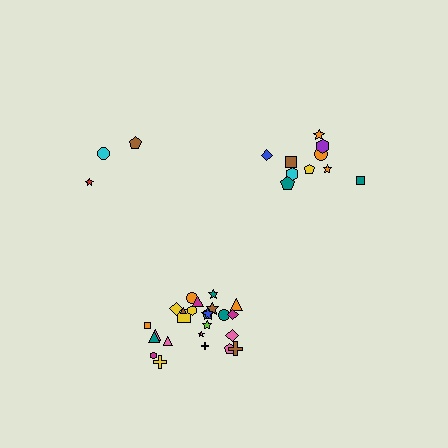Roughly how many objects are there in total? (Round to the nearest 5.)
Roughly 40 objects in total.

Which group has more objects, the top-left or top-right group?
The top-right group.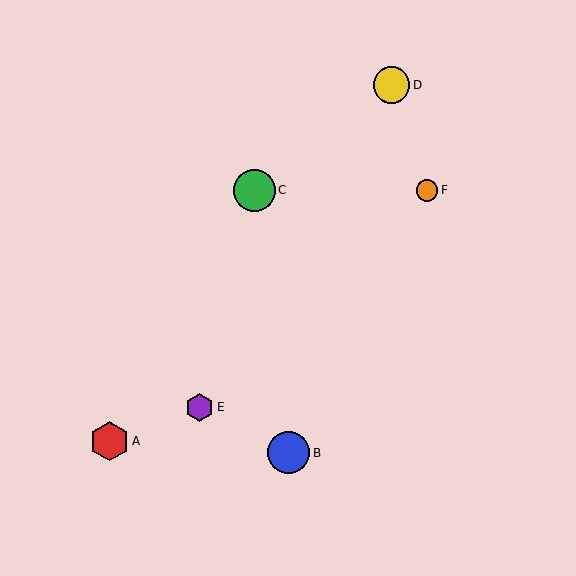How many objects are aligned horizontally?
2 objects (C, F) are aligned horizontally.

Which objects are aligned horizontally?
Objects C, F are aligned horizontally.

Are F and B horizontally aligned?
No, F is at y≈190 and B is at y≈453.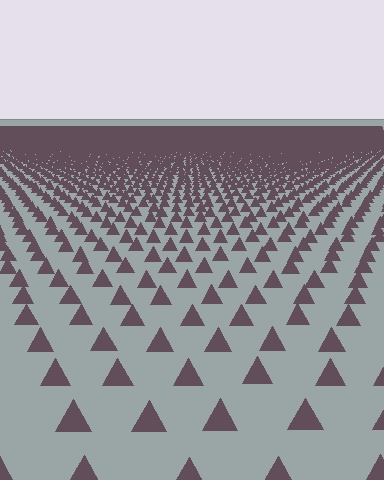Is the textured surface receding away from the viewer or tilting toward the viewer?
The surface is receding away from the viewer. Texture elements get smaller and denser toward the top.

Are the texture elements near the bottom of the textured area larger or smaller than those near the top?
Larger. Near the bottom, elements are closer to the viewer and appear at a bigger on-screen size.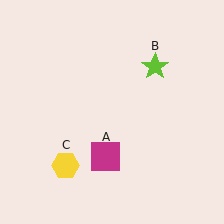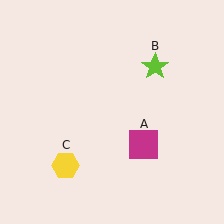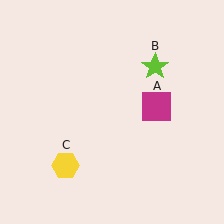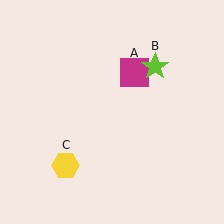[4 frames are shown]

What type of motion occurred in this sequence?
The magenta square (object A) rotated counterclockwise around the center of the scene.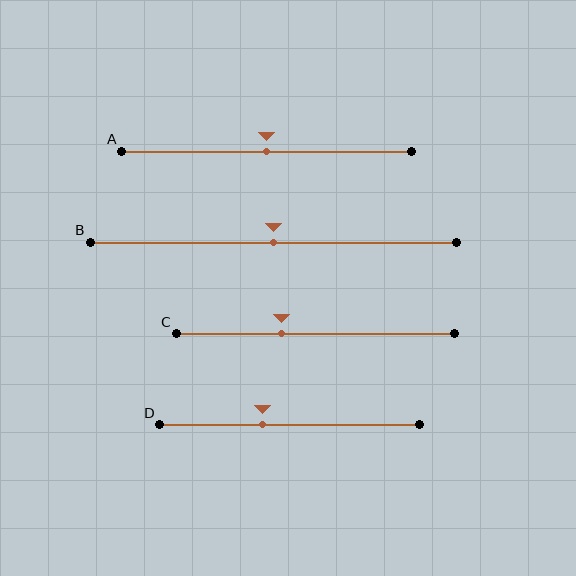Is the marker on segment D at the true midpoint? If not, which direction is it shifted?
No, the marker on segment D is shifted to the left by about 10% of the segment length.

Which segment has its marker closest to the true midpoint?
Segment A has its marker closest to the true midpoint.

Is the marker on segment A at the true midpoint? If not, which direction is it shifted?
Yes, the marker on segment A is at the true midpoint.